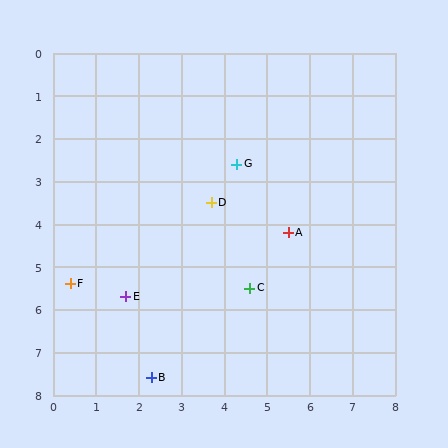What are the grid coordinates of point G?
Point G is at approximately (4.3, 2.6).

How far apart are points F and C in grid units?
Points F and C are about 4.2 grid units apart.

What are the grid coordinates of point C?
Point C is at approximately (4.6, 5.5).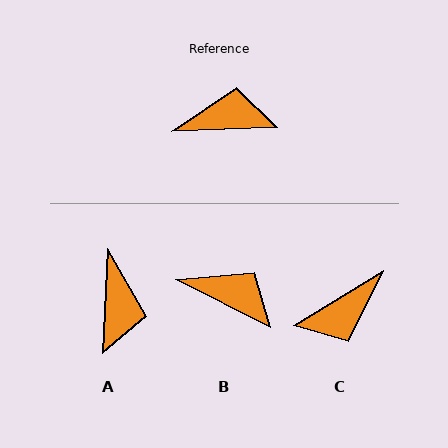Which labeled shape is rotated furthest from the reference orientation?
C, about 151 degrees away.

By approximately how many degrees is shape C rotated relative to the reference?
Approximately 151 degrees clockwise.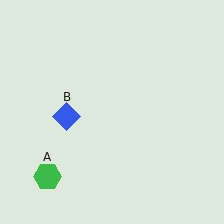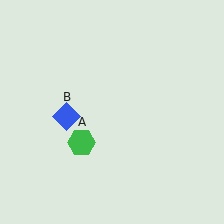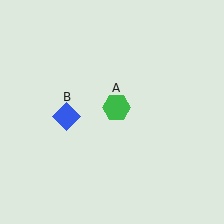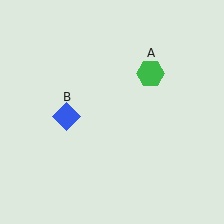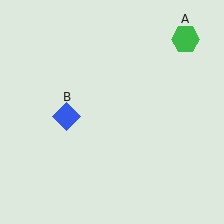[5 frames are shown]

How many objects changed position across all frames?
1 object changed position: green hexagon (object A).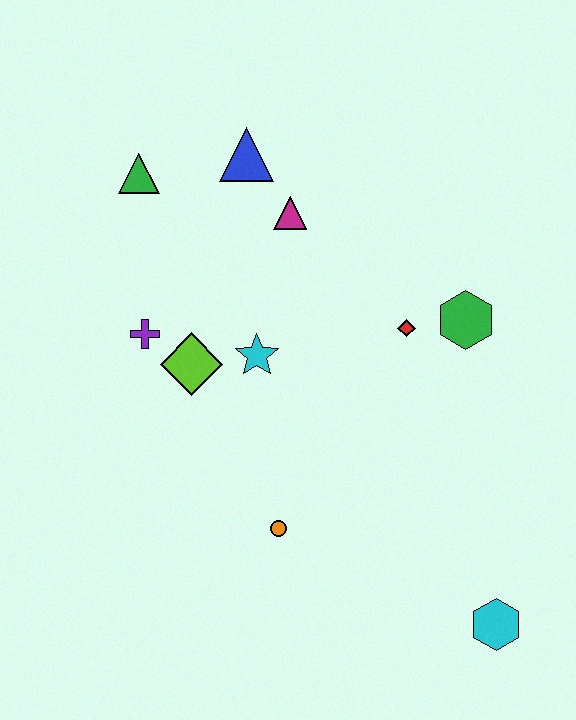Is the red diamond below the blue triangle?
Yes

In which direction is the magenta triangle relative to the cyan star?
The magenta triangle is above the cyan star.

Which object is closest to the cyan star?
The lime diamond is closest to the cyan star.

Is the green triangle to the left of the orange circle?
Yes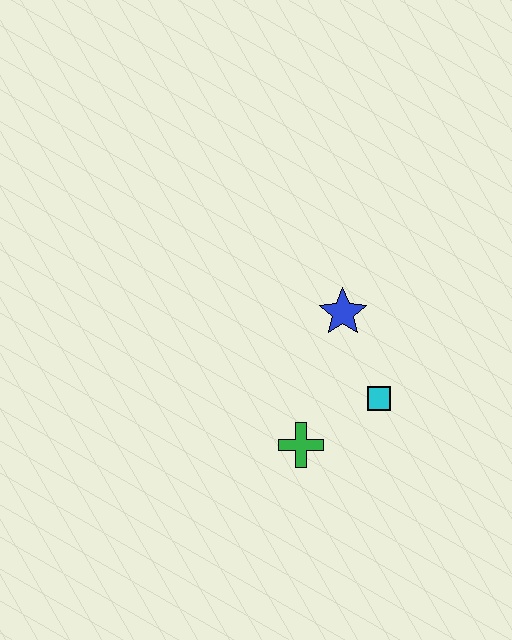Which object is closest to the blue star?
The cyan square is closest to the blue star.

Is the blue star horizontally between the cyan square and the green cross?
Yes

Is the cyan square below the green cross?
No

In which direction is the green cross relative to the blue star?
The green cross is below the blue star.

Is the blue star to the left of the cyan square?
Yes